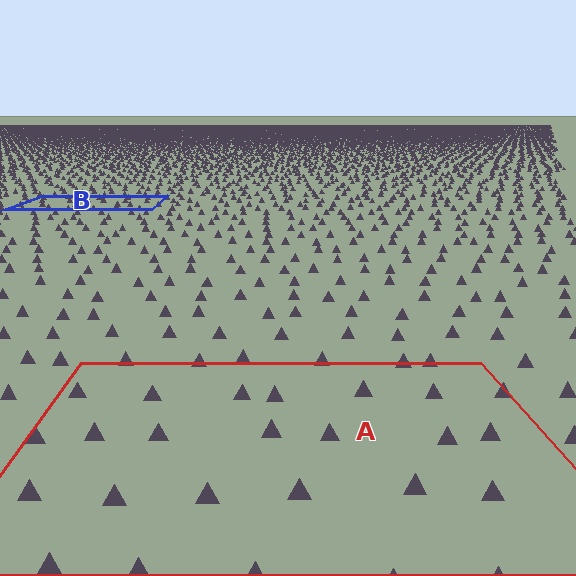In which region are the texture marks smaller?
The texture marks are smaller in region B, because it is farther away.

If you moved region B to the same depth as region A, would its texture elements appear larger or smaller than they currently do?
They would appear larger. At a closer depth, the same texture elements are projected at a bigger on-screen size.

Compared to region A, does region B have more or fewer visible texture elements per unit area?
Region B has more texture elements per unit area — they are packed more densely because it is farther away.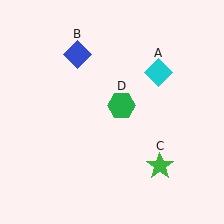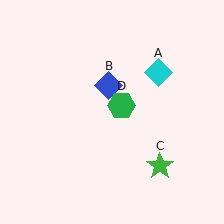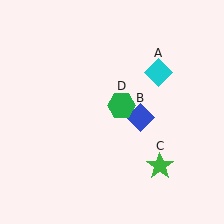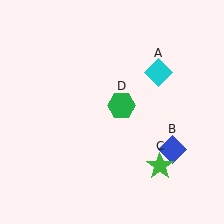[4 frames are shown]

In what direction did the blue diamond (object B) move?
The blue diamond (object B) moved down and to the right.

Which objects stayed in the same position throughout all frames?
Cyan diamond (object A) and green star (object C) and green hexagon (object D) remained stationary.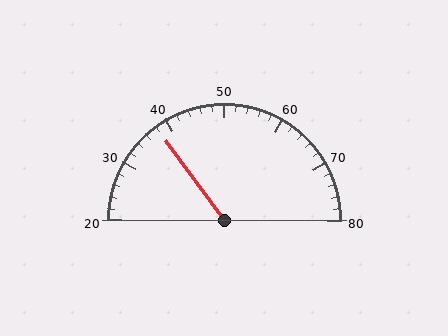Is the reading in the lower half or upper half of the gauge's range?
The reading is in the lower half of the range (20 to 80).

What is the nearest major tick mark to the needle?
The nearest major tick mark is 40.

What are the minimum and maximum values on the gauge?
The gauge ranges from 20 to 80.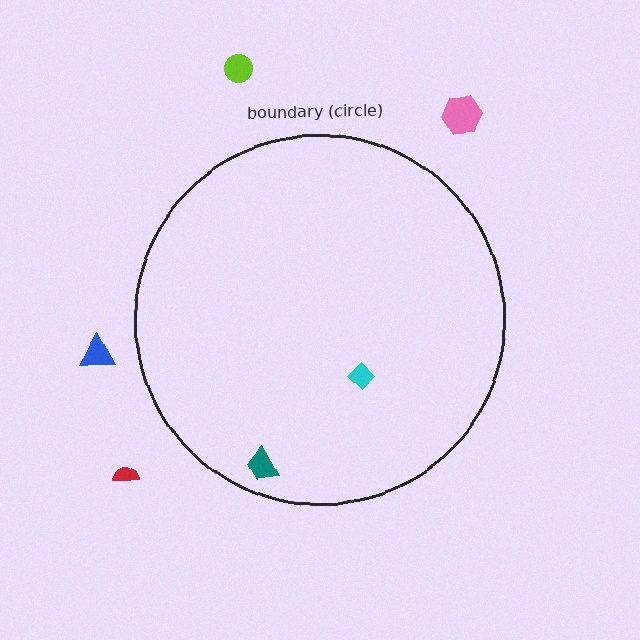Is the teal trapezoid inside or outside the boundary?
Inside.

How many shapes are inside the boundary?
2 inside, 4 outside.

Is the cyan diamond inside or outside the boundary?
Inside.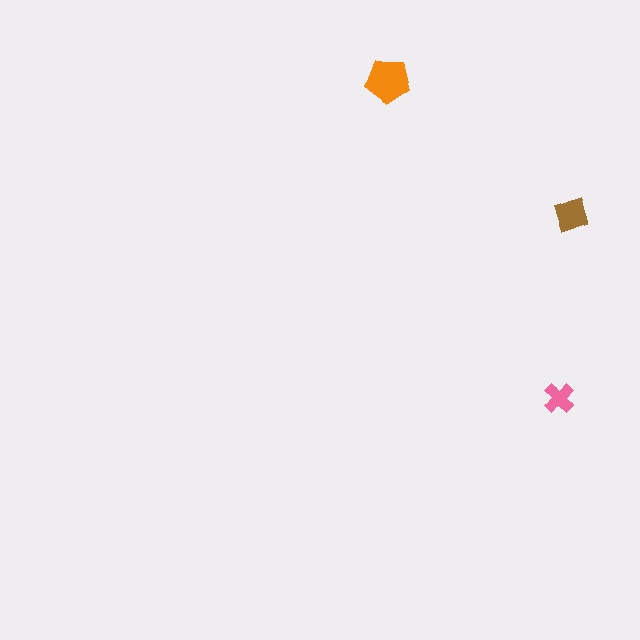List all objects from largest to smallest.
The orange pentagon, the brown diamond, the pink cross.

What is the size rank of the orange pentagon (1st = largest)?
1st.